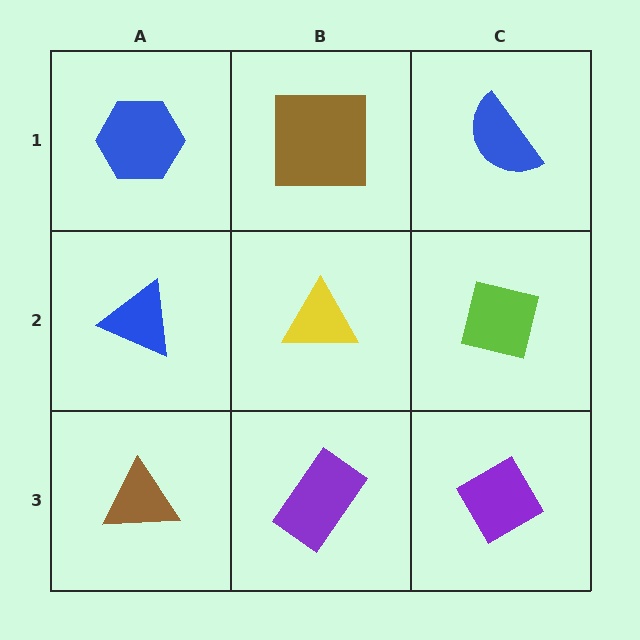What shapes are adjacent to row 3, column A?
A blue triangle (row 2, column A), a purple rectangle (row 3, column B).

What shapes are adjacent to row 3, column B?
A yellow triangle (row 2, column B), a brown triangle (row 3, column A), a purple diamond (row 3, column C).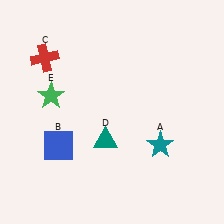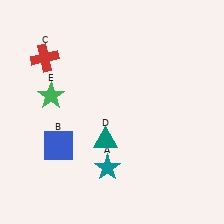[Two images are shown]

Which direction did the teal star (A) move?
The teal star (A) moved left.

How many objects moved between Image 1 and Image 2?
1 object moved between the two images.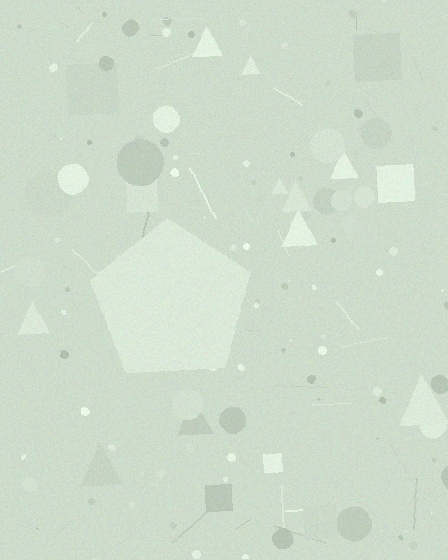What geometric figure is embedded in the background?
A pentagon is embedded in the background.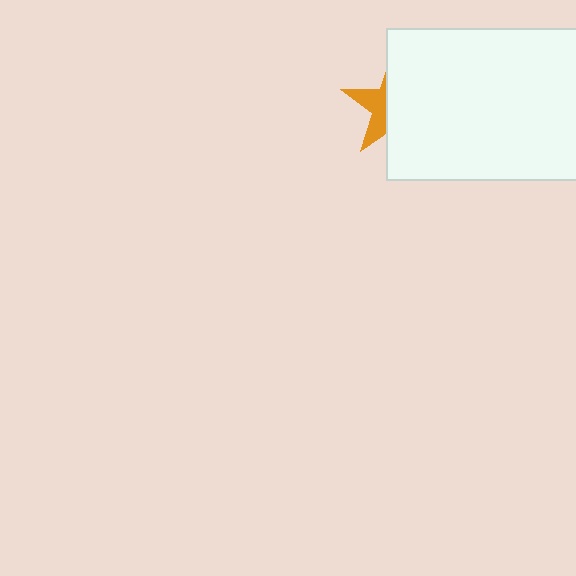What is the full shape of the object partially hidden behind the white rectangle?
The partially hidden object is an orange star.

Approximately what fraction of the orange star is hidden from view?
Roughly 65% of the orange star is hidden behind the white rectangle.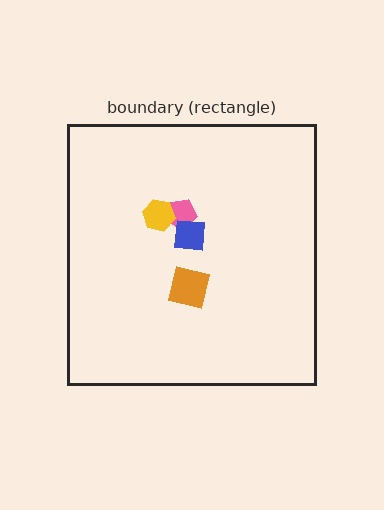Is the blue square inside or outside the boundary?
Inside.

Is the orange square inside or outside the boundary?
Inside.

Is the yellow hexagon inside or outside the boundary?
Inside.